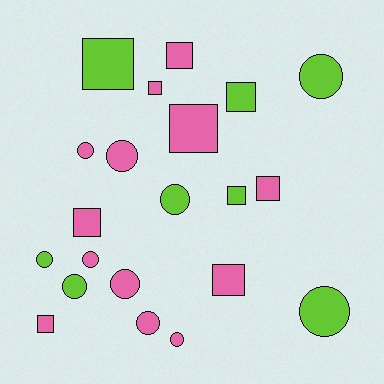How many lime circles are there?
There are 5 lime circles.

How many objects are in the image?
There are 21 objects.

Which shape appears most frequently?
Circle, with 11 objects.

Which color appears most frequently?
Pink, with 13 objects.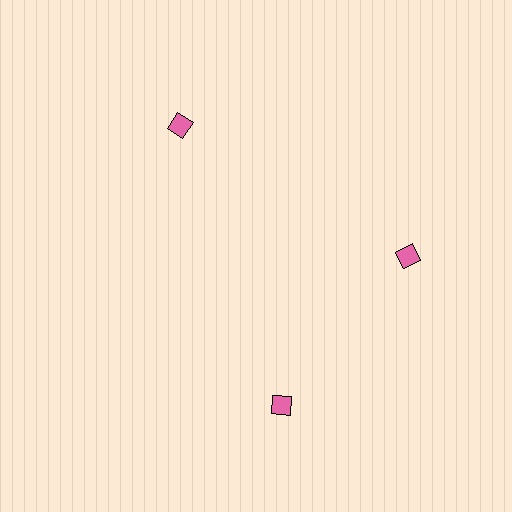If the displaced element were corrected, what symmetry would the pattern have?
It would have 3-fold rotational symmetry — the pattern would map onto itself every 120 degrees.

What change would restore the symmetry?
The symmetry would be restored by rotating it back into even spacing with its neighbors so that all 3 diamonds sit at equal angles and equal distance from the center.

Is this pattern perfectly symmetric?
No. The 3 pink diamonds are arranged in a ring, but one element near the 7 o'clock position is rotated out of alignment along the ring, breaking the 3-fold rotational symmetry.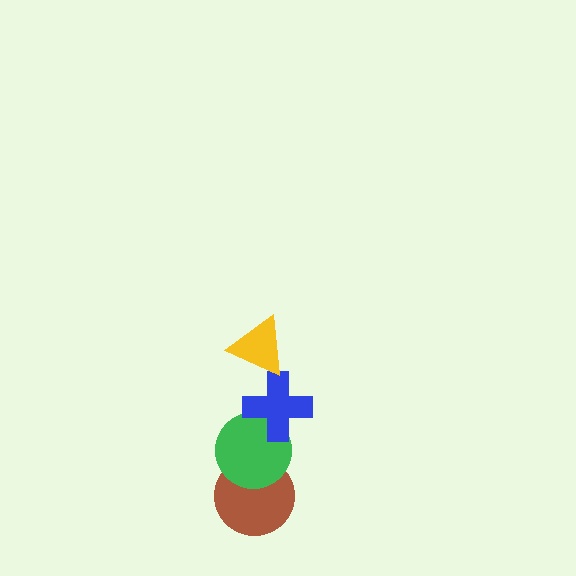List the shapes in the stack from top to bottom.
From top to bottom: the yellow triangle, the blue cross, the green circle, the brown circle.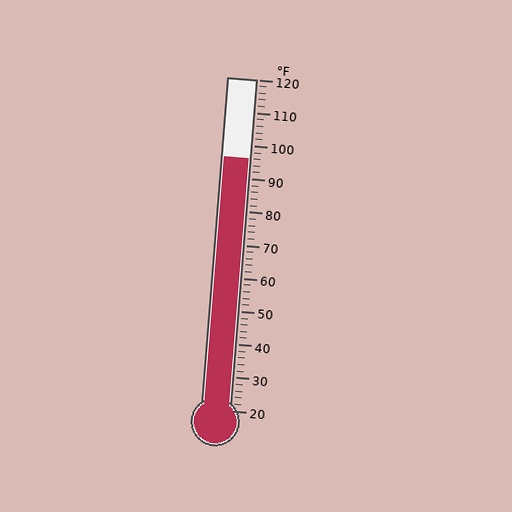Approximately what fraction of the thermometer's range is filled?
The thermometer is filled to approximately 75% of its range.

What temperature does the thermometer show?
The thermometer shows approximately 96°F.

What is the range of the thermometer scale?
The thermometer scale ranges from 20°F to 120°F.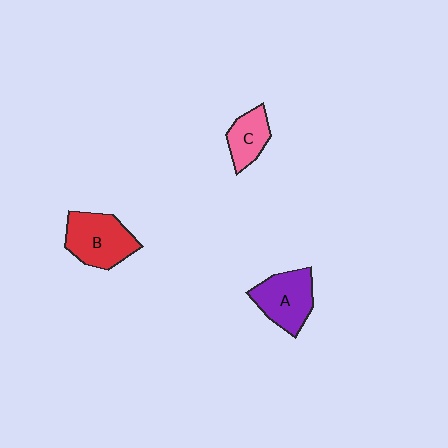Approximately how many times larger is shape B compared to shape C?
Approximately 1.6 times.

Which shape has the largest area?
Shape B (red).